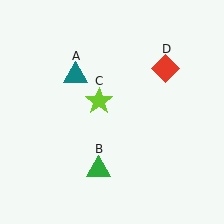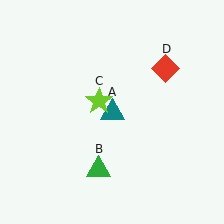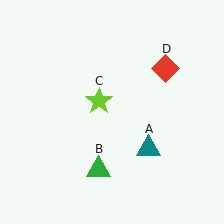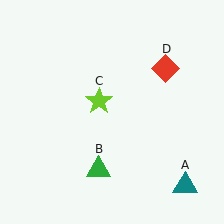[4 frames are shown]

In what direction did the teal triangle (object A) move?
The teal triangle (object A) moved down and to the right.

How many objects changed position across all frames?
1 object changed position: teal triangle (object A).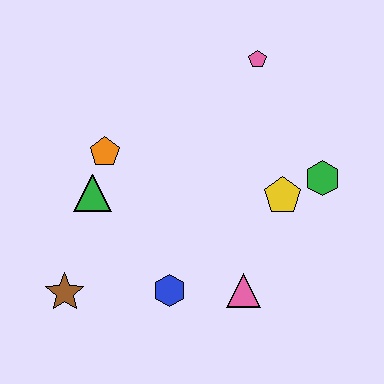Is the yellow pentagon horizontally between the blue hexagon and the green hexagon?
Yes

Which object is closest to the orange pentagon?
The green triangle is closest to the orange pentagon.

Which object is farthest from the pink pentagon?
The brown star is farthest from the pink pentagon.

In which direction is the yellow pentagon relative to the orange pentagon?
The yellow pentagon is to the right of the orange pentagon.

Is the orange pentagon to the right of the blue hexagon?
No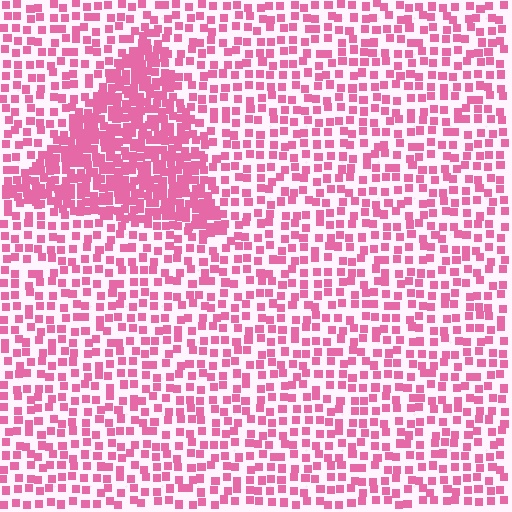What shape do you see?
I see a triangle.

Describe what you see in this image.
The image contains small pink elements arranged at two different densities. A triangle-shaped region is visible where the elements are more densely packed than the surrounding area.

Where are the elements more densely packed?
The elements are more densely packed inside the triangle boundary.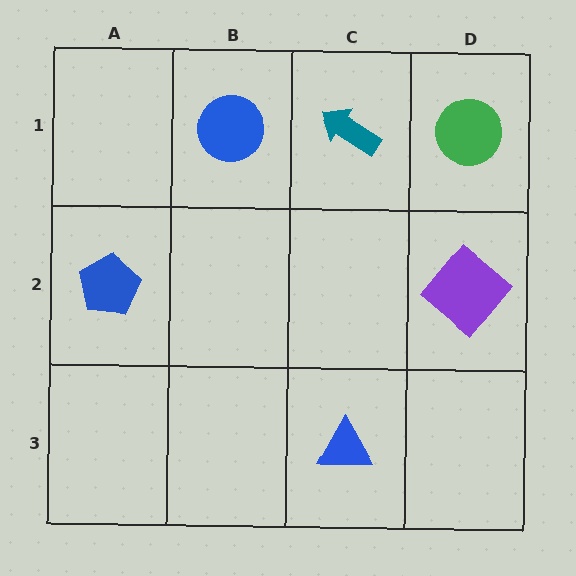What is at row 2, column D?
A purple diamond.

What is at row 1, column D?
A green circle.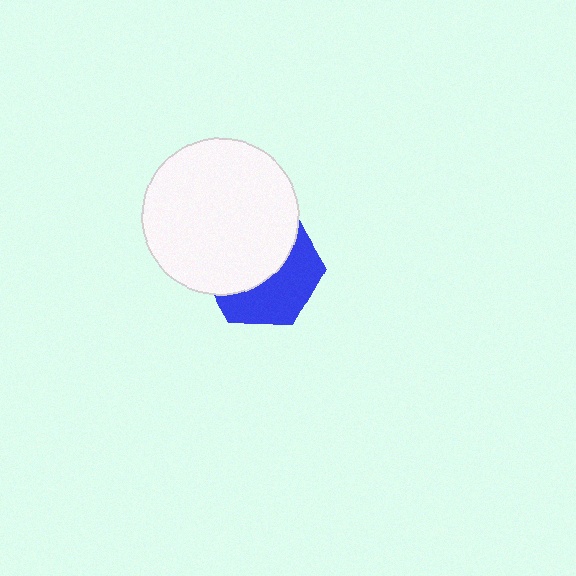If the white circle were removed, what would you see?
You would see the complete blue hexagon.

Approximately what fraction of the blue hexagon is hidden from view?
Roughly 55% of the blue hexagon is hidden behind the white circle.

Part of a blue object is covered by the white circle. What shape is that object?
It is a hexagon.